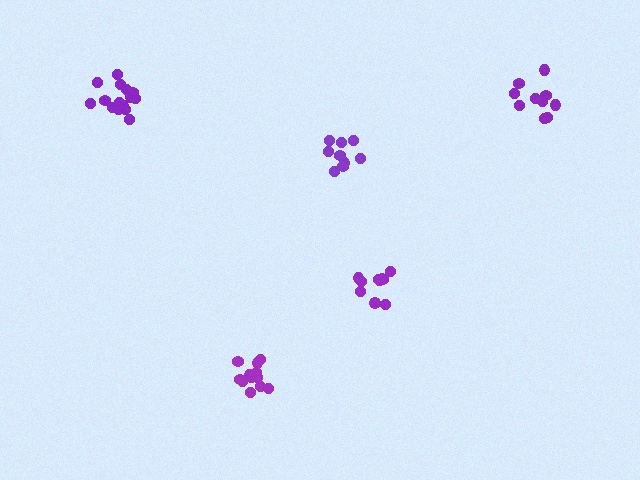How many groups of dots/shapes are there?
There are 5 groups.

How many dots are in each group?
Group 1: 12 dots, Group 2: 9 dots, Group 3: 15 dots, Group 4: 10 dots, Group 5: 10 dots (56 total).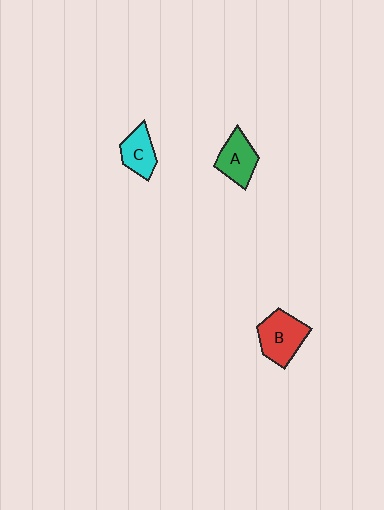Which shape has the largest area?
Shape B (red).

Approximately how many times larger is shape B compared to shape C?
Approximately 1.4 times.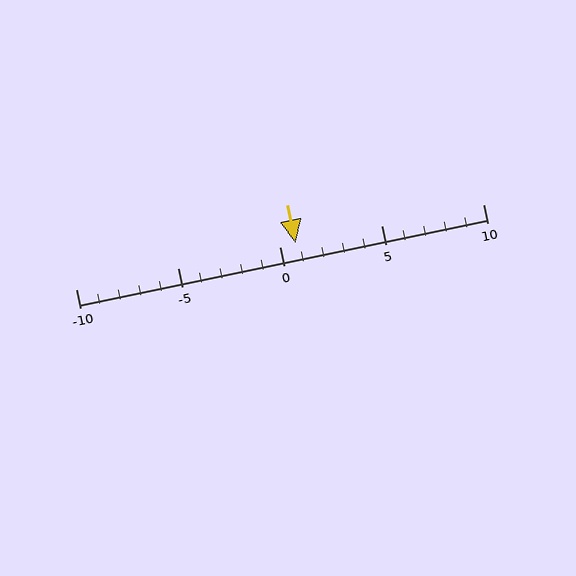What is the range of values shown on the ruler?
The ruler shows values from -10 to 10.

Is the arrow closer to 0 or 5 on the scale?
The arrow is closer to 0.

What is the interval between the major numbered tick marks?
The major tick marks are spaced 5 units apart.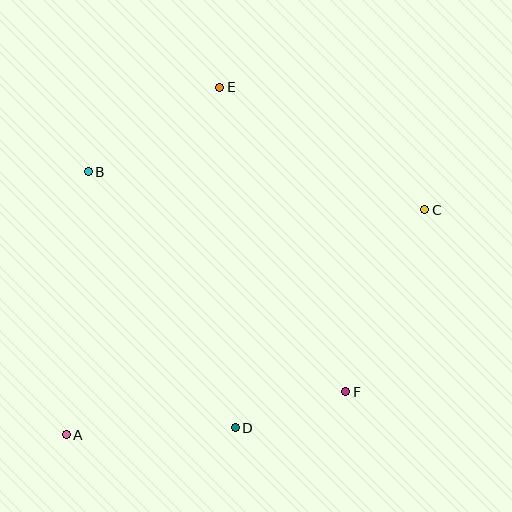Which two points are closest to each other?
Points D and F are closest to each other.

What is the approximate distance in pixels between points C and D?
The distance between C and D is approximately 289 pixels.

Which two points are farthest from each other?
Points A and C are farthest from each other.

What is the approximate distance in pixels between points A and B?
The distance between A and B is approximately 264 pixels.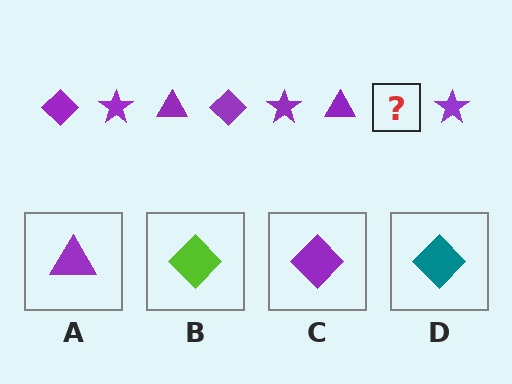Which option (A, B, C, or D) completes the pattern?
C.